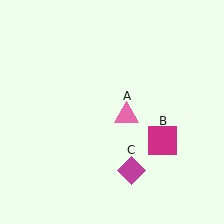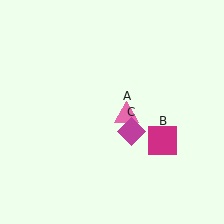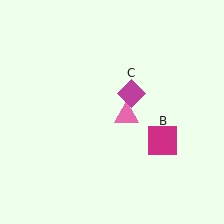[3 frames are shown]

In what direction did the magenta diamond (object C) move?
The magenta diamond (object C) moved up.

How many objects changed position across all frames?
1 object changed position: magenta diamond (object C).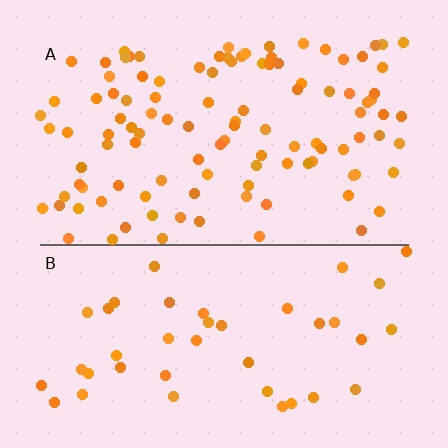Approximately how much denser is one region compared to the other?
Approximately 2.6× — region A over region B.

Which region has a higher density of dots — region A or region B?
A (the top).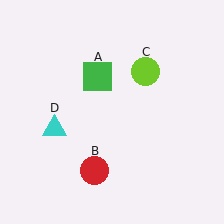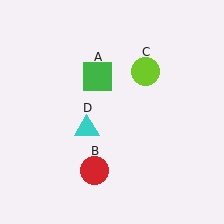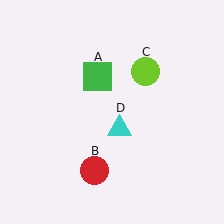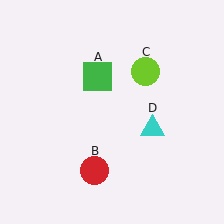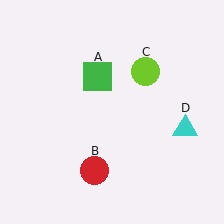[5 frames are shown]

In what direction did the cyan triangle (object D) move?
The cyan triangle (object D) moved right.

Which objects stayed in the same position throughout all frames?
Green square (object A) and red circle (object B) and lime circle (object C) remained stationary.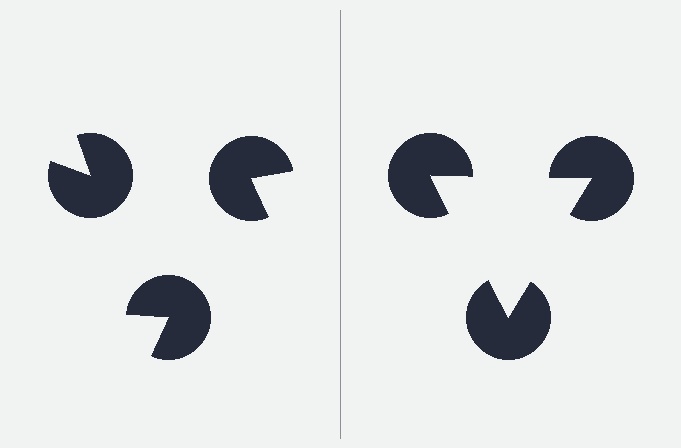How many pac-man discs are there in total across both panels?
6 — 3 on each side.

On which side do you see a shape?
An illusory triangle appears on the right side. On the left side the wedge cuts are rotated, so no coherent shape forms.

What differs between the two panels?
The pac-man discs are positioned identically on both sides; only the wedge orientations differ. On the right they align to a triangle; on the left they are misaligned.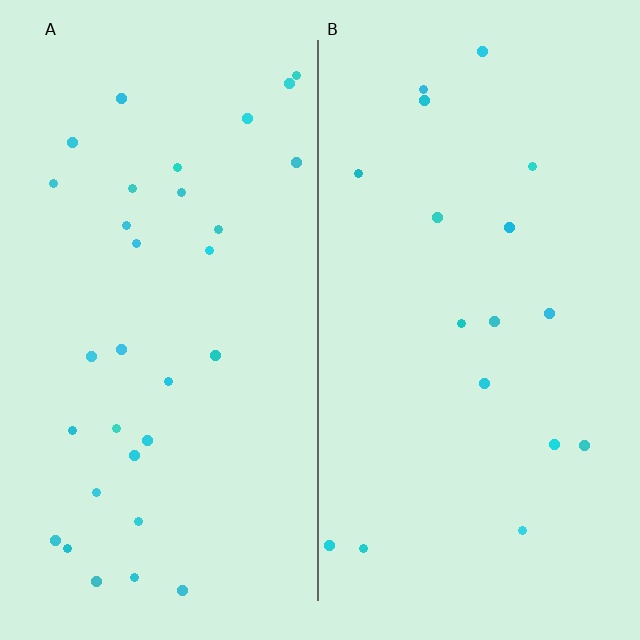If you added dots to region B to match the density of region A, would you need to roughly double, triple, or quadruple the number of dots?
Approximately double.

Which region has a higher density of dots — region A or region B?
A (the left).